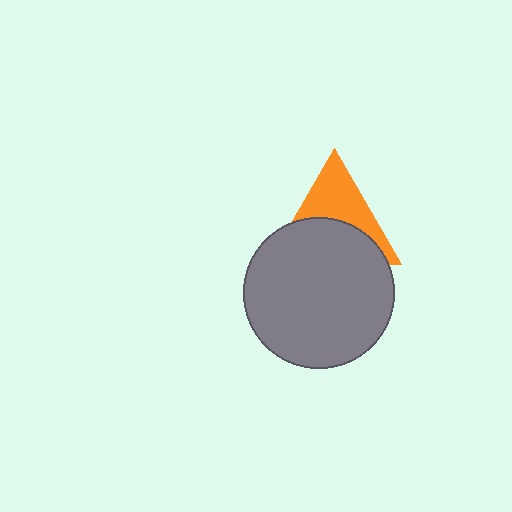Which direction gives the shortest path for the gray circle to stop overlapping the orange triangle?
Moving down gives the shortest separation.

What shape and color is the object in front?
The object in front is a gray circle.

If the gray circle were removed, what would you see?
You would see the complete orange triangle.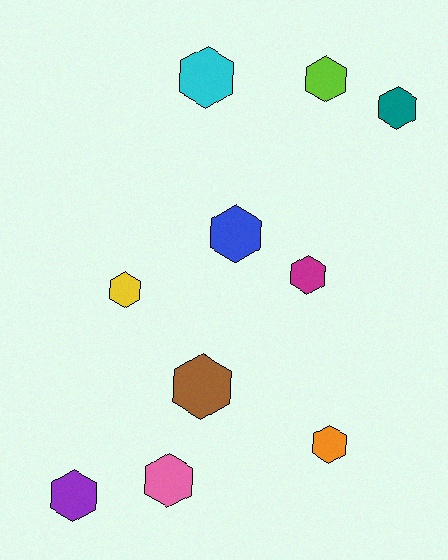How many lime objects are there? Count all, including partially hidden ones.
There is 1 lime object.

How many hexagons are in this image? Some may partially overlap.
There are 10 hexagons.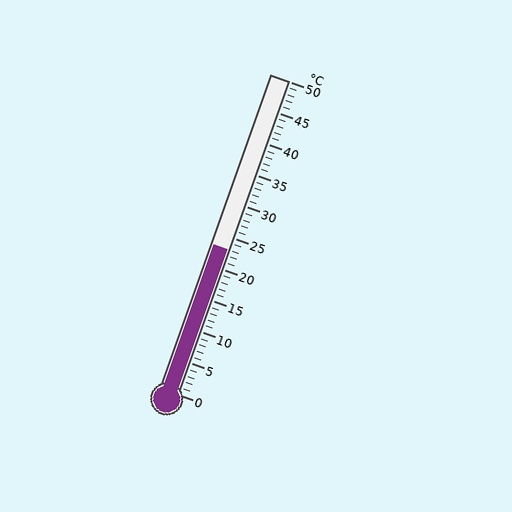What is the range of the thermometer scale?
The thermometer scale ranges from 0°C to 50°C.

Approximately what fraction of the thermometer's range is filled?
The thermometer is filled to approximately 45% of its range.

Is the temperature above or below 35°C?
The temperature is below 35°C.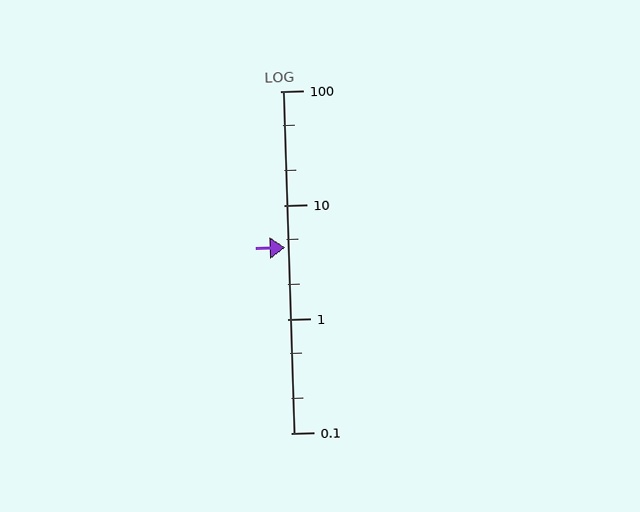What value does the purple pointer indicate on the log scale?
The pointer indicates approximately 4.2.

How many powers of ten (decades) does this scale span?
The scale spans 3 decades, from 0.1 to 100.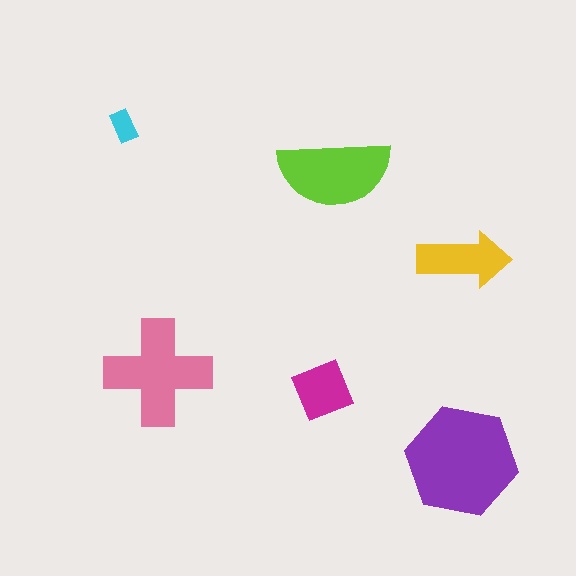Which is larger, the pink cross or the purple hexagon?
The purple hexagon.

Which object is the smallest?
The cyan rectangle.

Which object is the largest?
The purple hexagon.